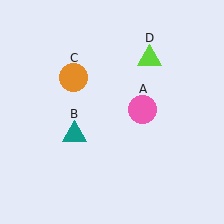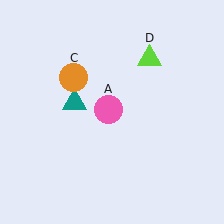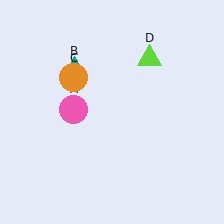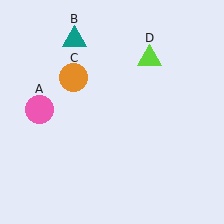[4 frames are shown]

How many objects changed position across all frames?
2 objects changed position: pink circle (object A), teal triangle (object B).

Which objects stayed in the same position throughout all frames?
Orange circle (object C) and lime triangle (object D) remained stationary.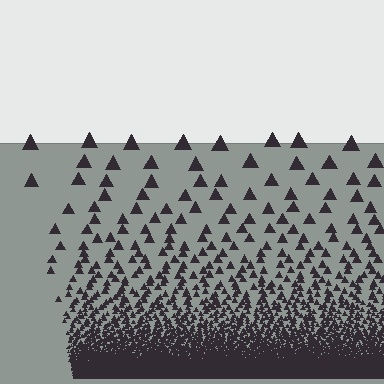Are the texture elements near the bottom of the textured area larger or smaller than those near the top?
Smaller. The gradient is inverted — elements near the bottom are smaller and denser.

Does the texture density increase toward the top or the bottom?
Density increases toward the bottom.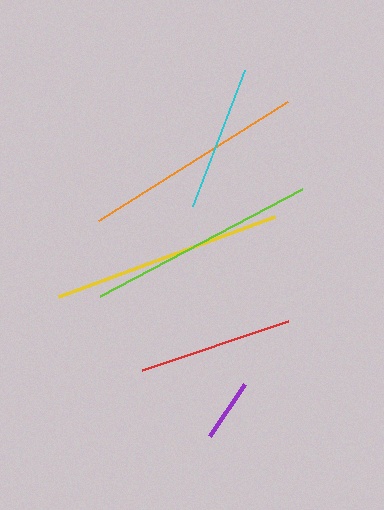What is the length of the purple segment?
The purple segment is approximately 62 pixels long.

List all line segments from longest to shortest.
From longest to shortest: yellow, lime, orange, red, cyan, purple.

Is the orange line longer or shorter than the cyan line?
The orange line is longer than the cyan line.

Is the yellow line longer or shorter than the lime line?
The yellow line is longer than the lime line.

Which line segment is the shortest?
The purple line is the shortest at approximately 62 pixels.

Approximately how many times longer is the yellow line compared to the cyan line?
The yellow line is approximately 1.6 times the length of the cyan line.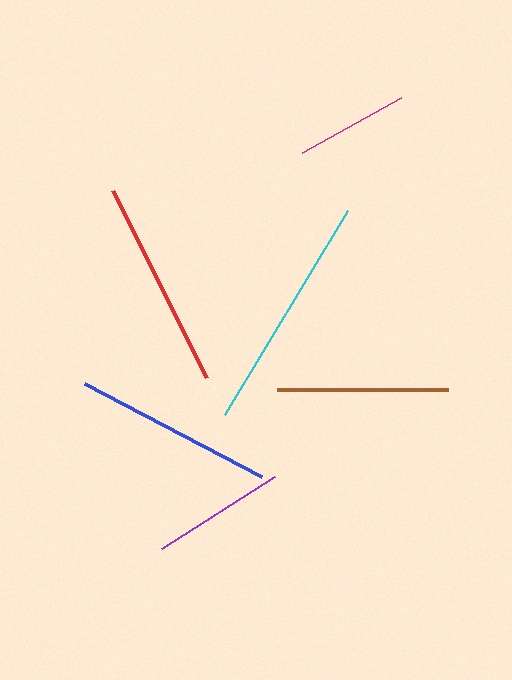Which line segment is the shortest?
The magenta line is the shortest at approximately 113 pixels.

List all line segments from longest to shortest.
From longest to shortest: cyan, red, blue, brown, purple, magenta.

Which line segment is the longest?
The cyan line is the longest at approximately 238 pixels.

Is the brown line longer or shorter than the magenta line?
The brown line is longer than the magenta line.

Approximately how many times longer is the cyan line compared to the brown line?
The cyan line is approximately 1.4 times the length of the brown line.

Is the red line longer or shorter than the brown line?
The red line is longer than the brown line.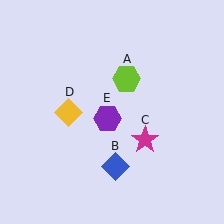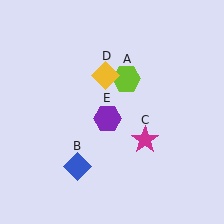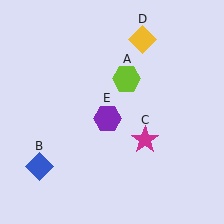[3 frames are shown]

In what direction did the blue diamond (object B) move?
The blue diamond (object B) moved left.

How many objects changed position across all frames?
2 objects changed position: blue diamond (object B), yellow diamond (object D).